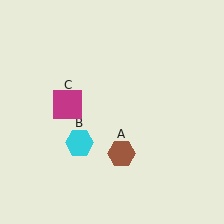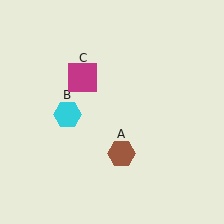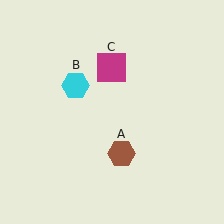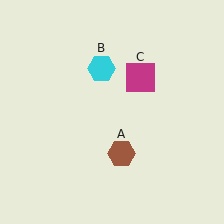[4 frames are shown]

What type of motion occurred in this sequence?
The cyan hexagon (object B), magenta square (object C) rotated clockwise around the center of the scene.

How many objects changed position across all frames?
2 objects changed position: cyan hexagon (object B), magenta square (object C).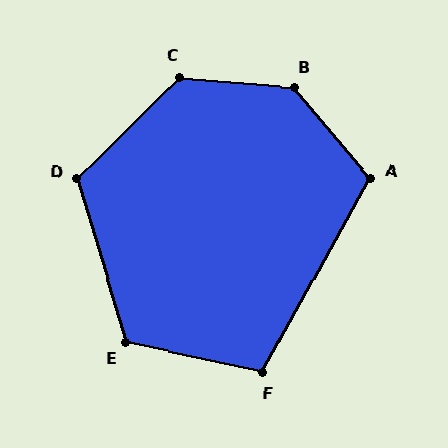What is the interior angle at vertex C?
Approximately 130 degrees (obtuse).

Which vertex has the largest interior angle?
B, at approximately 135 degrees.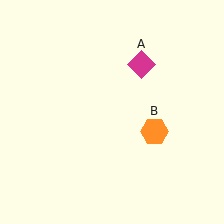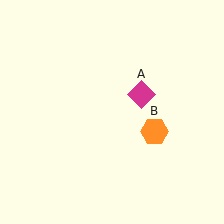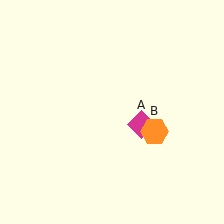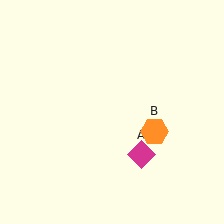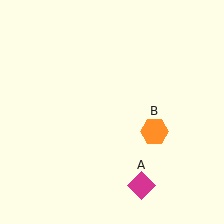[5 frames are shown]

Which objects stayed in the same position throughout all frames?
Orange hexagon (object B) remained stationary.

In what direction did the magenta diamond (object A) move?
The magenta diamond (object A) moved down.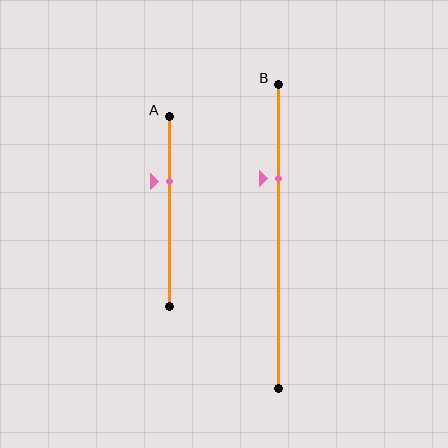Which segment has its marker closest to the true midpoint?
Segment A has its marker closest to the true midpoint.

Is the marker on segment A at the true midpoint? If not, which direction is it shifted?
No, the marker on segment A is shifted upward by about 16% of the segment length.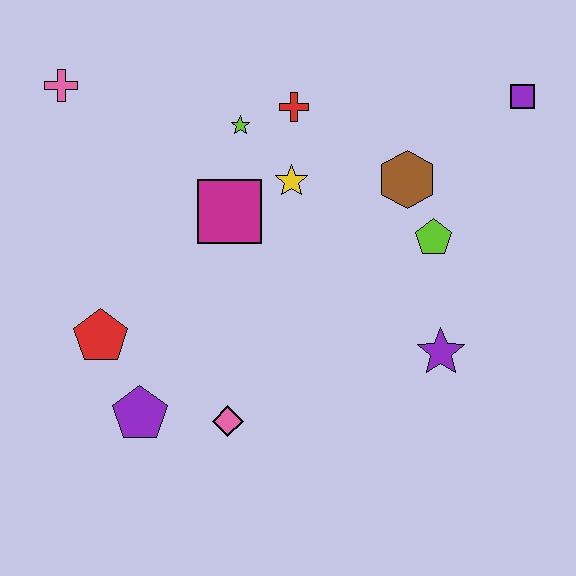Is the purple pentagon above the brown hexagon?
No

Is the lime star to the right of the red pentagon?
Yes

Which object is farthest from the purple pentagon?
The purple square is farthest from the purple pentagon.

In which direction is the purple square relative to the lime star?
The purple square is to the right of the lime star.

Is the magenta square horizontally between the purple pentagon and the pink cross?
No